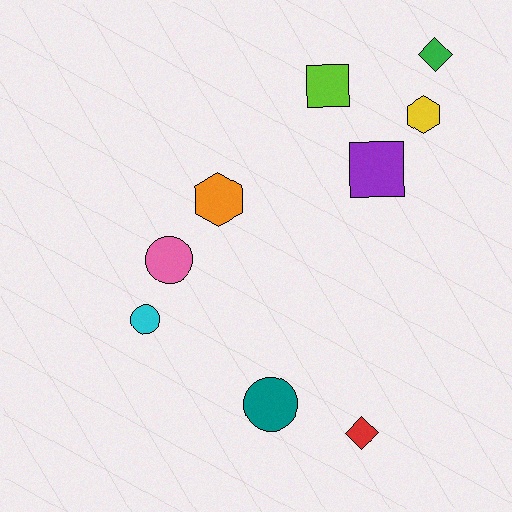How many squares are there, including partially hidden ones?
There are 2 squares.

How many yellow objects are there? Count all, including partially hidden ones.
There is 1 yellow object.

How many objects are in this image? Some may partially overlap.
There are 9 objects.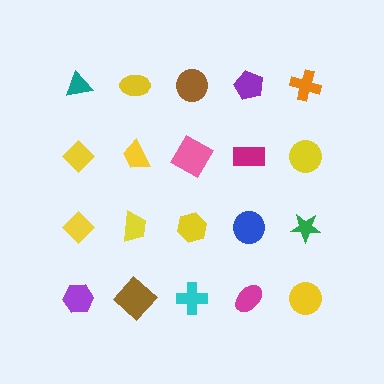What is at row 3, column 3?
A yellow hexagon.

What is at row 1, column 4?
A purple pentagon.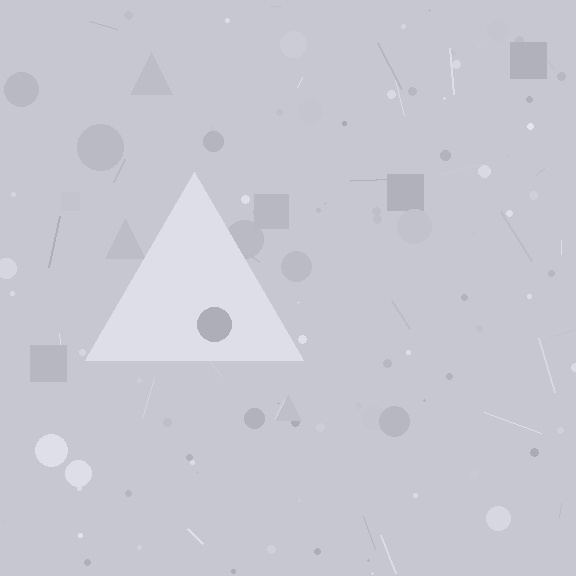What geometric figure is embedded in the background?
A triangle is embedded in the background.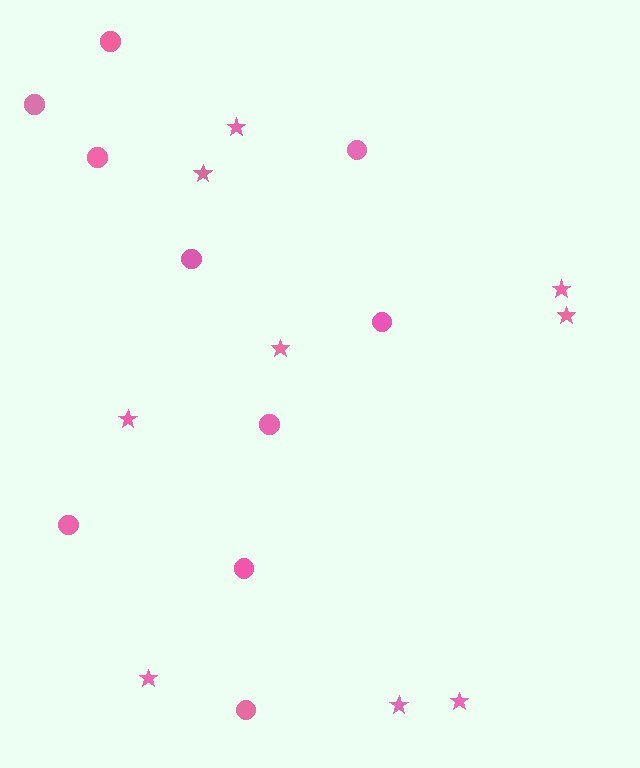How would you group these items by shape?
There are 2 groups: one group of stars (9) and one group of circles (10).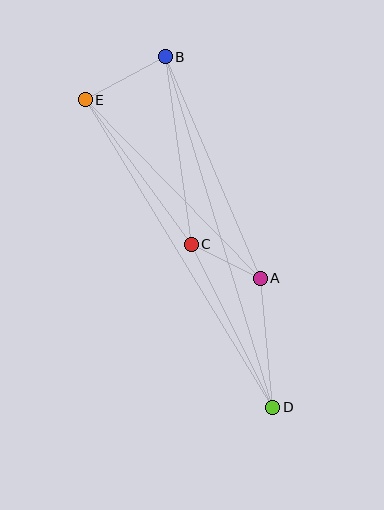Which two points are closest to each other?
Points A and C are closest to each other.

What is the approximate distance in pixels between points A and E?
The distance between A and E is approximately 250 pixels.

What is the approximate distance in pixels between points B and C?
The distance between B and C is approximately 189 pixels.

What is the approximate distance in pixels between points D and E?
The distance between D and E is approximately 360 pixels.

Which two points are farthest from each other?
Points B and D are farthest from each other.